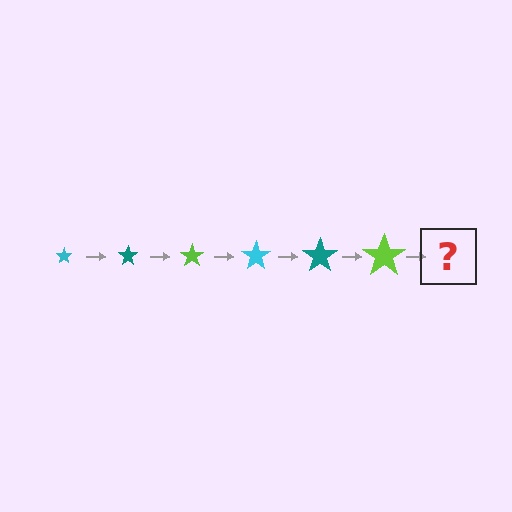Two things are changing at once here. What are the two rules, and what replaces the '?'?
The two rules are that the star grows larger each step and the color cycles through cyan, teal, and lime. The '?' should be a cyan star, larger than the previous one.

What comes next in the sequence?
The next element should be a cyan star, larger than the previous one.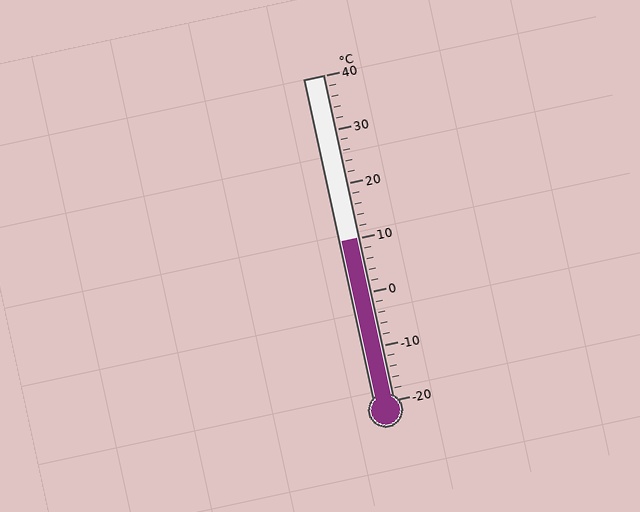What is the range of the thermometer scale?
The thermometer scale ranges from -20°C to 40°C.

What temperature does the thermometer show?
The thermometer shows approximately 10°C.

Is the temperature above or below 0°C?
The temperature is above 0°C.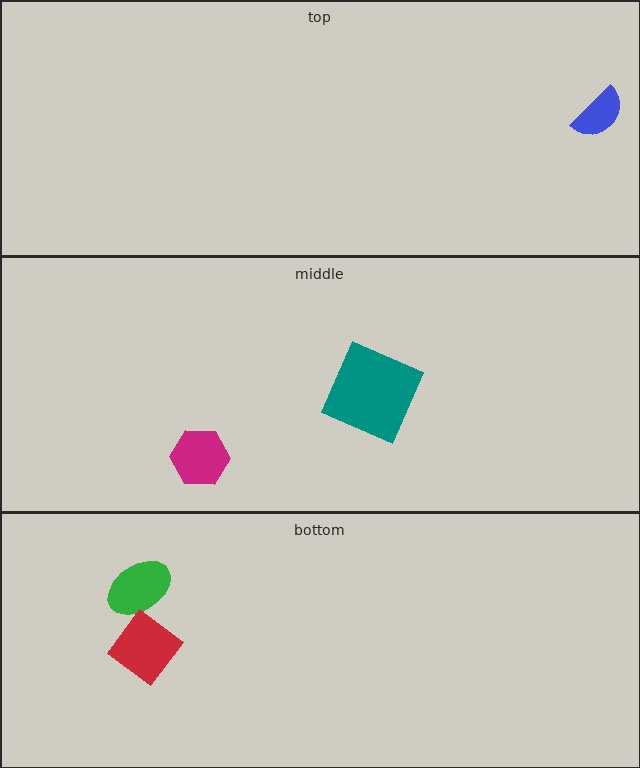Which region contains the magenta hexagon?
The middle region.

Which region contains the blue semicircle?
The top region.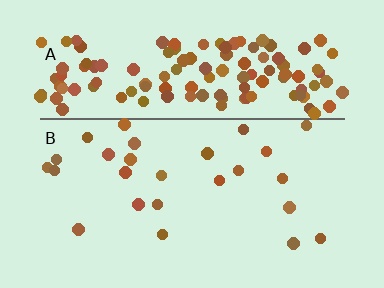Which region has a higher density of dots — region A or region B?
A (the top).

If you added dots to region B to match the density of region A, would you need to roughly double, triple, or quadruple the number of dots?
Approximately quadruple.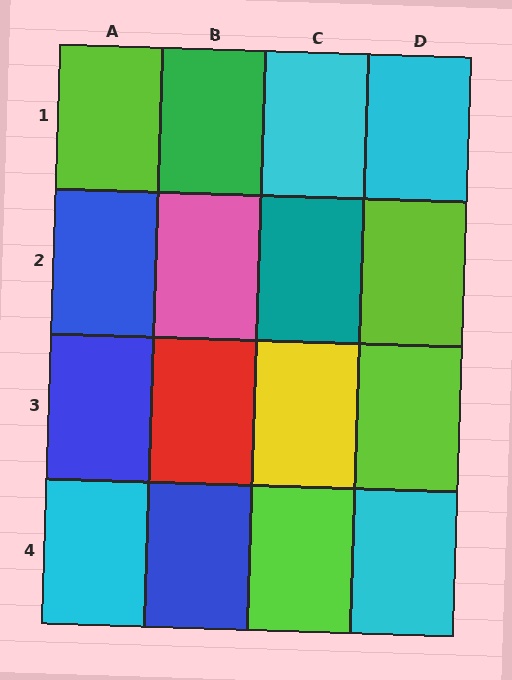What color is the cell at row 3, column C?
Yellow.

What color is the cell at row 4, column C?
Lime.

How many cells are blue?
3 cells are blue.